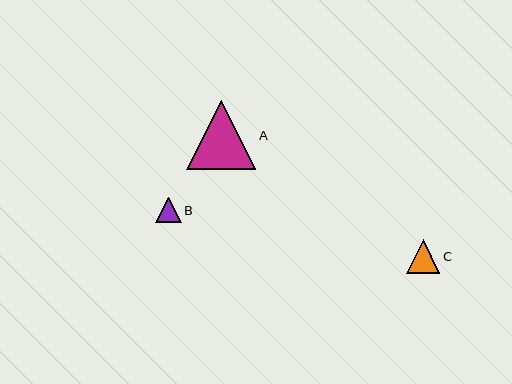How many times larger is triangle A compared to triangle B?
Triangle A is approximately 2.8 times the size of triangle B.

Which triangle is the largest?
Triangle A is the largest with a size of approximately 69 pixels.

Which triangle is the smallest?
Triangle B is the smallest with a size of approximately 25 pixels.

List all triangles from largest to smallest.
From largest to smallest: A, C, B.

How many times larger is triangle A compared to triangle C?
Triangle A is approximately 2.0 times the size of triangle C.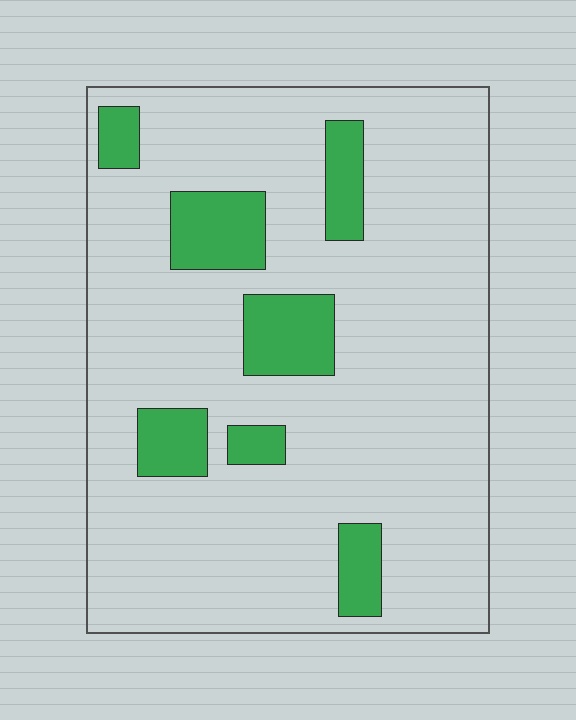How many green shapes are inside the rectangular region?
7.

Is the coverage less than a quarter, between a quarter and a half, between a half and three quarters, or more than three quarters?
Less than a quarter.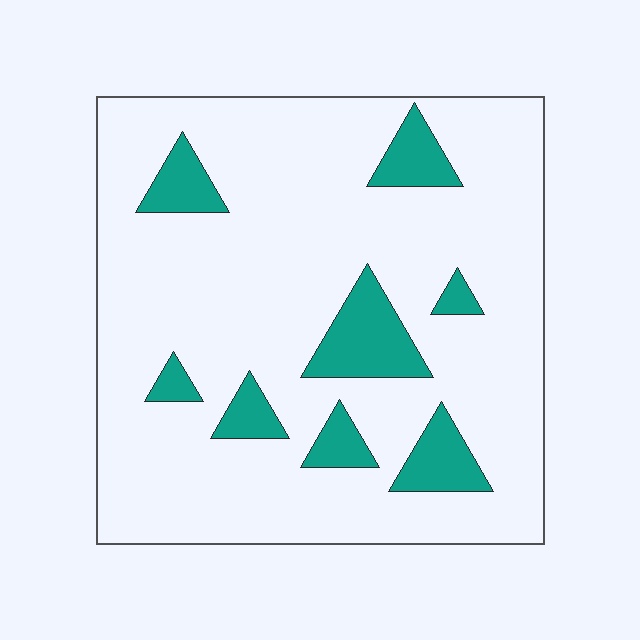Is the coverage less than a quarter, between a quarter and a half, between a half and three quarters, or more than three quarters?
Less than a quarter.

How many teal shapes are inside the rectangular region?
8.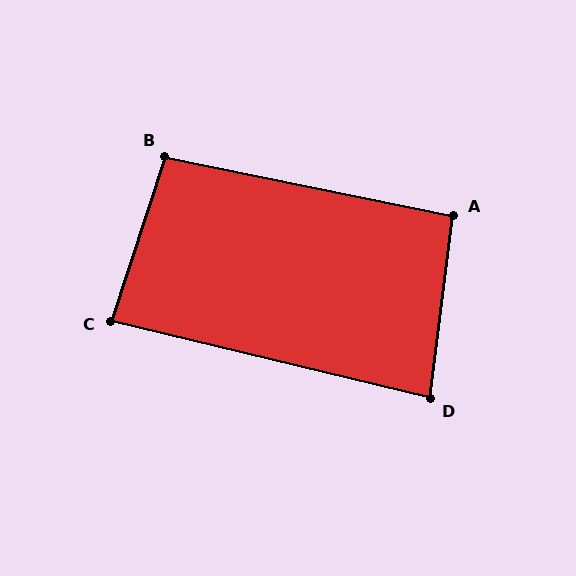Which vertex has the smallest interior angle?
D, at approximately 83 degrees.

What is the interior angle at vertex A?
Approximately 94 degrees (approximately right).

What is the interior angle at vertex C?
Approximately 86 degrees (approximately right).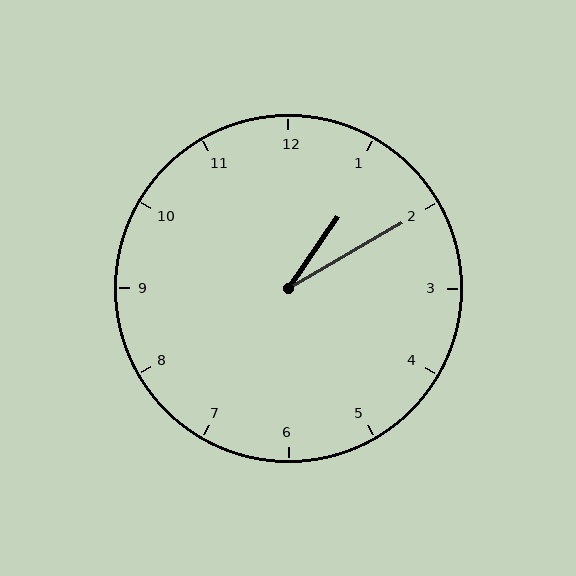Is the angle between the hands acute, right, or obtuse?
It is acute.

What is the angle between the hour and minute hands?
Approximately 25 degrees.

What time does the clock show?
1:10.